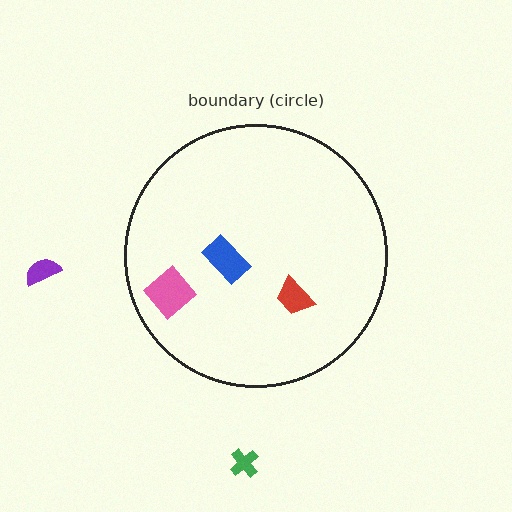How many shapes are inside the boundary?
3 inside, 2 outside.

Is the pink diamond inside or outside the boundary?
Inside.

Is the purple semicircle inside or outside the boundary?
Outside.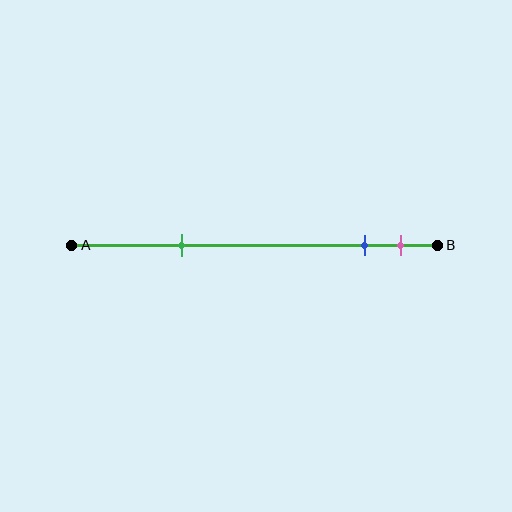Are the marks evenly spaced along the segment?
No, the marks are not evenly spaced.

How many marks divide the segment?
There are 3 marks dividing the segment.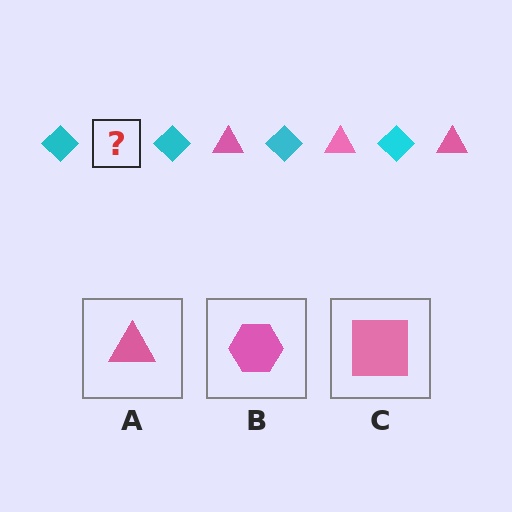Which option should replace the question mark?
Option A.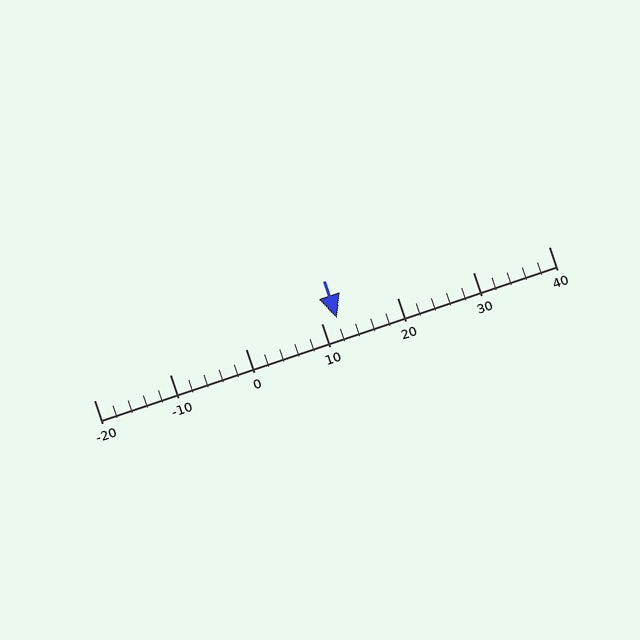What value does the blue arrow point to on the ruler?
The blue arrow points to approximately 12.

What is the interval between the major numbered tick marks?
The major tick marks are spaced 10 units apart.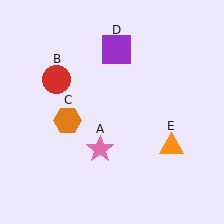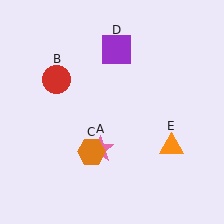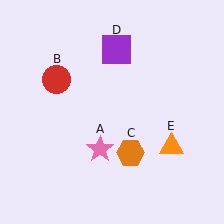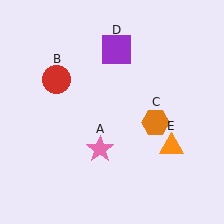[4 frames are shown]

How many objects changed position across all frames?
1 object changed position: orange hexagon (object C).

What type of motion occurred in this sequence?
The orange hexagon (object C) rotated counterclockwise around the center of the scene.